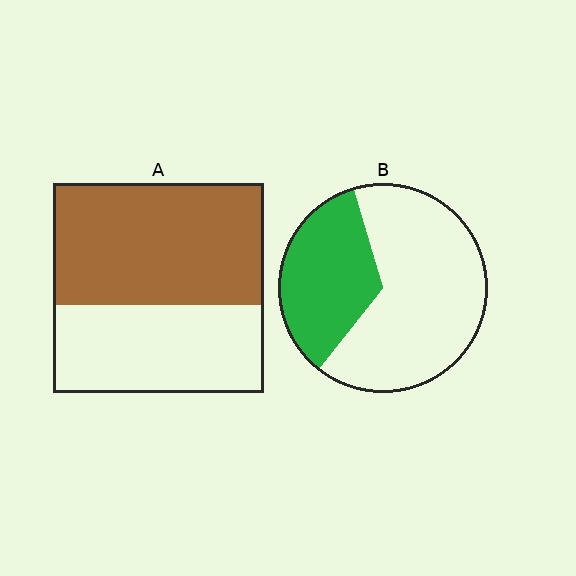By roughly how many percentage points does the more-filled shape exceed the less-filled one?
By roughly 25 percentage points (A over B).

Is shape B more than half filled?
No.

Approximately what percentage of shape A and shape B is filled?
A is approximately 60% and B is approximately 35%.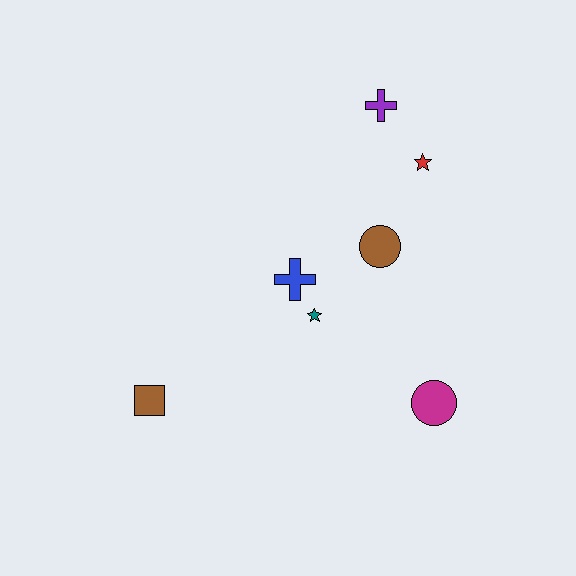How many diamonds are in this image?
There are no diamonds.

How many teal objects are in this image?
There is 1 teal object.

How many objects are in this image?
There are 7 objects.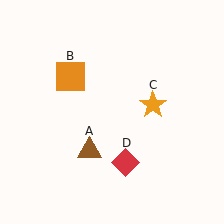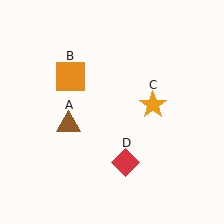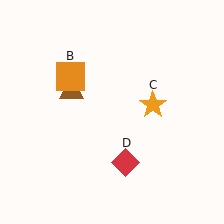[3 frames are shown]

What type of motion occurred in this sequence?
The brown triangle (object A) rotated clockwise around the center of the scene.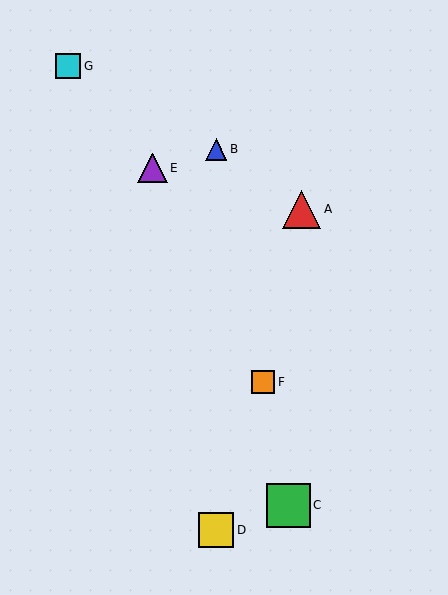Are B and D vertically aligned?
Yes, both are at x≈216.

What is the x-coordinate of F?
Object F is at x≈263.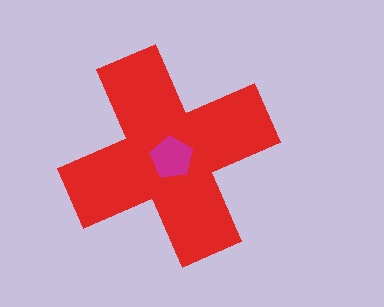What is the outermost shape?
The red cross.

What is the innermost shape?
The magenta pentagon.